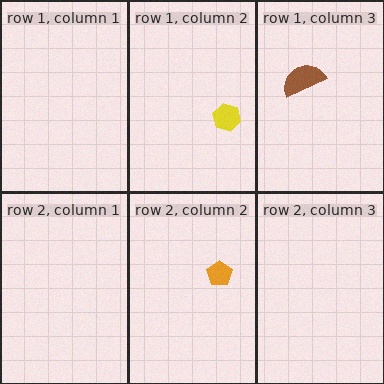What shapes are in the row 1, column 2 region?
The yellow hexagon.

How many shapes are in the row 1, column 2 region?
1.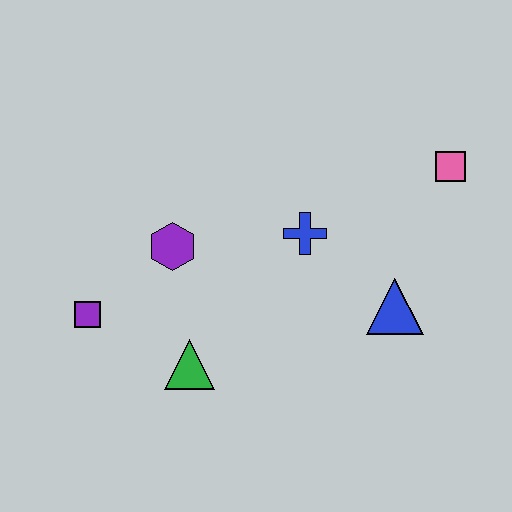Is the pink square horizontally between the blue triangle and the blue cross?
No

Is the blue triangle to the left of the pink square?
Yes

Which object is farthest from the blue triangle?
The purple square is farthest from the blue triangle.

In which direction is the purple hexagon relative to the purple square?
The purple hexagon is to the right of the purple square.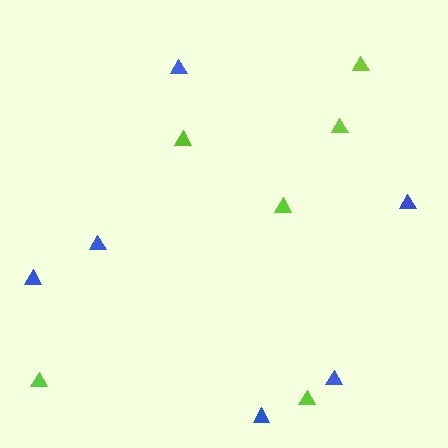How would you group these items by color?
There are 2 groups: one group of lime triangles (6) and one group of blue triangles (6).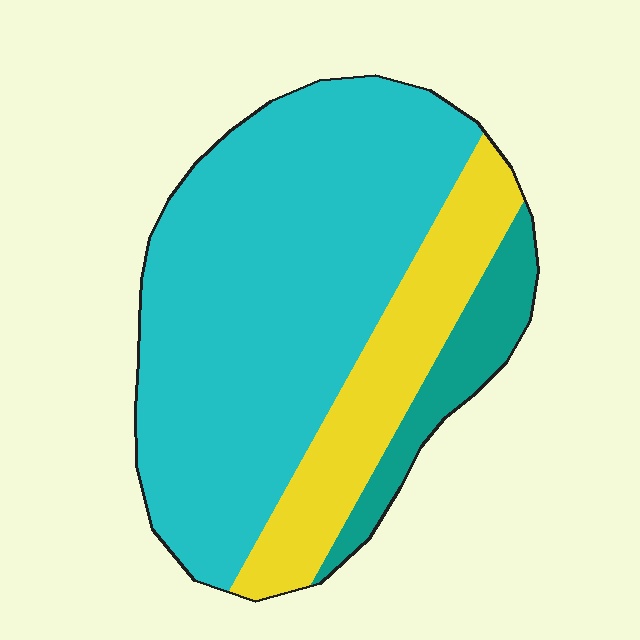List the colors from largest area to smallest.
From largest to smallest: cyan, yellow, teal.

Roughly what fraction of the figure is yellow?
Yellow covers roughly 20% of the figure.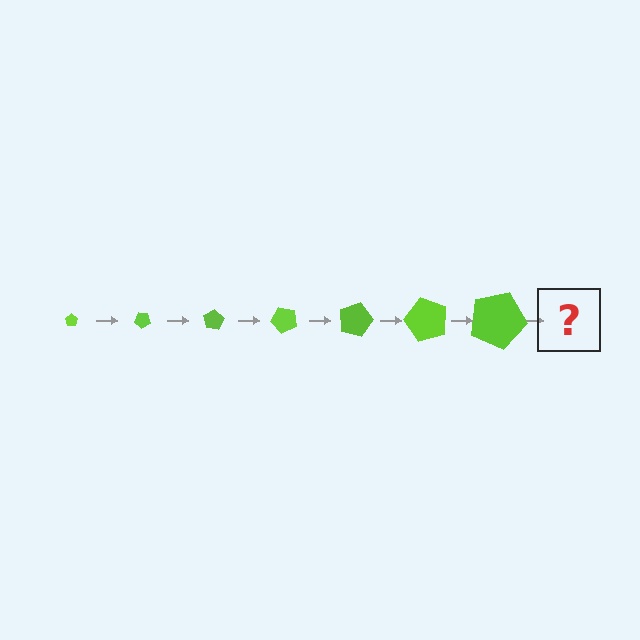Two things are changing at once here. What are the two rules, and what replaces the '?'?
The two rules are that the pentagon grows larger each step and it rotates 40 degrees each step. The '?' should be a pentagon, larger than the previous one and rotated 280 degrees from the start.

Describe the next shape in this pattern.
It should be a pentagon, larger than the previous one and rotated 280 degrees from the start.